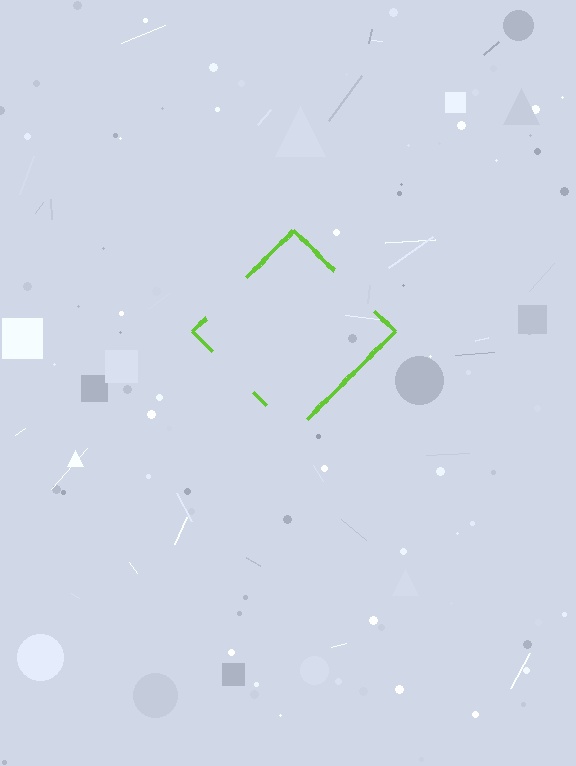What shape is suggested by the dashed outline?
The dashed outline suggests a diamond.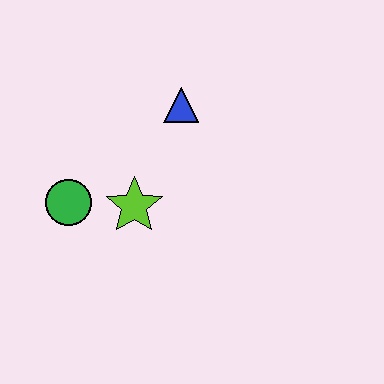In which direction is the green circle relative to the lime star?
The green circle is to the left of the lime star.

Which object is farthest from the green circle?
The blue triangle is farthest from the green circle.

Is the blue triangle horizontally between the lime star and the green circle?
No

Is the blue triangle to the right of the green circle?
Yes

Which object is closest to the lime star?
The green circle is closest to the lime star.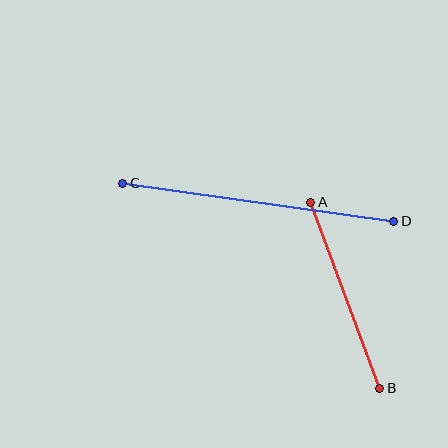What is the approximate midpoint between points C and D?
The midpoint is at approximately (258, 202) pixels.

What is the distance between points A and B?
The distance is approximately 198 pixels.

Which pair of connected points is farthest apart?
Points C and D are farthest apart.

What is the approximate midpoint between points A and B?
The midpoint is at approximately (345, 295) pixels.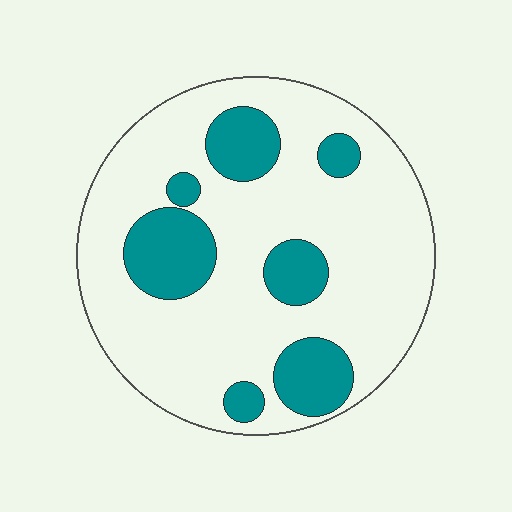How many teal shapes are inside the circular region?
7.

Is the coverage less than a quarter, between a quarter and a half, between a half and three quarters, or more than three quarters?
Less than a quarter.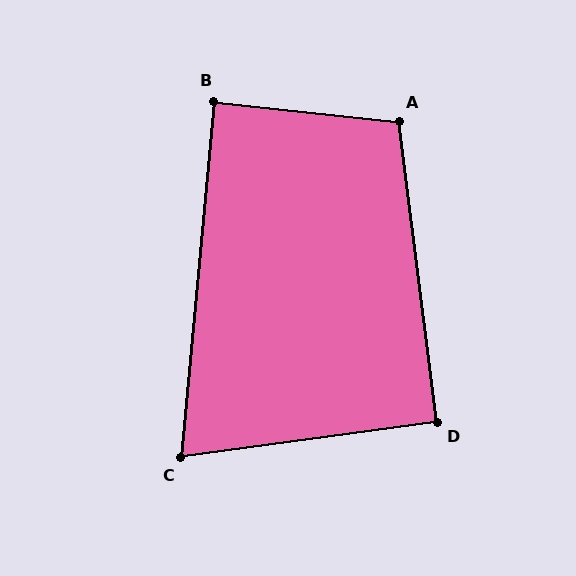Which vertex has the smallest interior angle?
C, at approximately 77 degrees.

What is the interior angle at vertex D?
Approximately 91 degrees (approximately right).